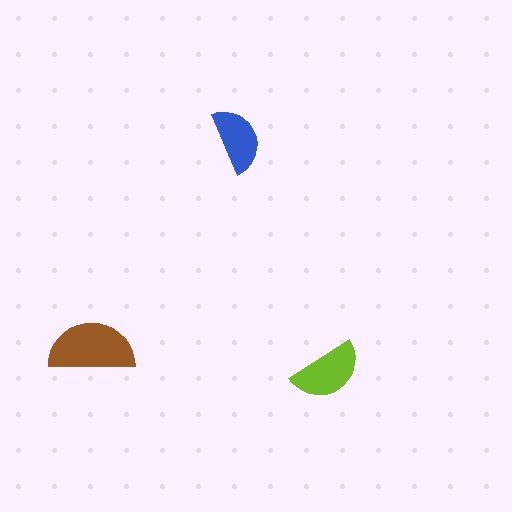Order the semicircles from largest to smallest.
the brown one, the lime one, the blue one.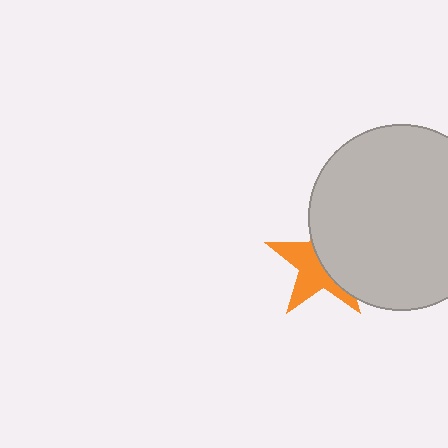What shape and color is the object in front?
The object in front is a light gray circle.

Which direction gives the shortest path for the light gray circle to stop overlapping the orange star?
Moving right gives the shortest separation.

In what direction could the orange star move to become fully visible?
The orange star could move left. That would shift it out from behind the light gray circle entirely.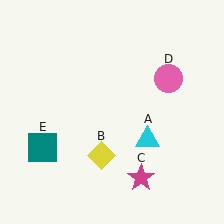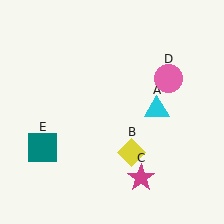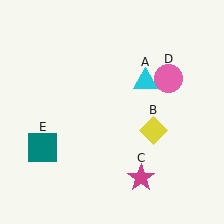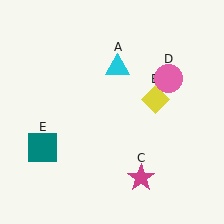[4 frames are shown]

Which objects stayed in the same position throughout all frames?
Magenta star (object C) and pink circle (object D) and teal square (object E) remained stationary.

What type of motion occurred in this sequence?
The cyan triangle (object A), yellow diamond (object B) rotated counterclockwise around the center of the scene.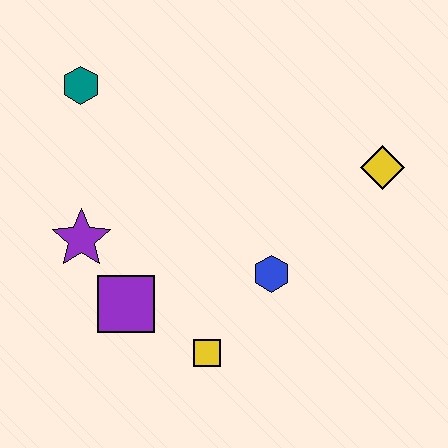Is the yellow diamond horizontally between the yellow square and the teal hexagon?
No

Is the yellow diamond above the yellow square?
Yes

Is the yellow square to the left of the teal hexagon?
No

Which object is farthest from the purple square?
The yellow diamond is farthest from the purple square.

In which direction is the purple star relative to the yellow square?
The purple star is to the left of the yellow square.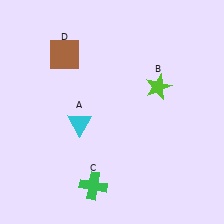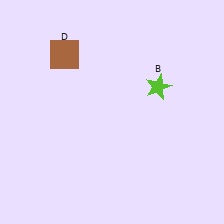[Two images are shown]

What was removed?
The cyan triangle (A), the green cross (C) were removed in Image 2.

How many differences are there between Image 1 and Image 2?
There are 2 differences between the two images.